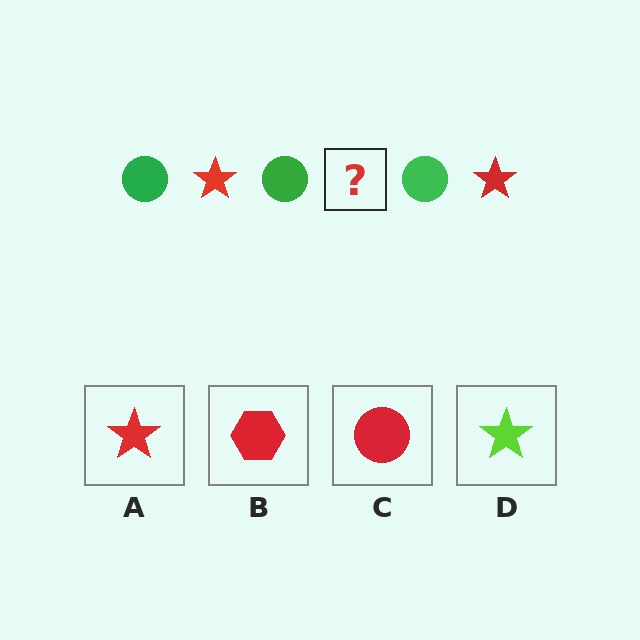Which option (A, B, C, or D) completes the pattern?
A.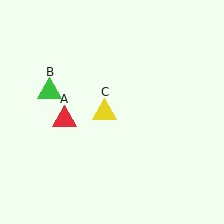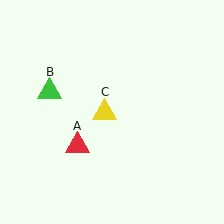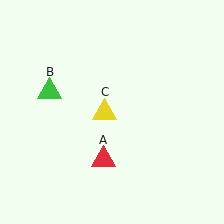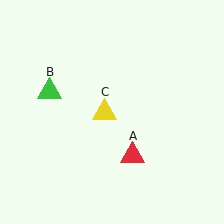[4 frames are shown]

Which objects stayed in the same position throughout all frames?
Green triangle (object B) and yellow triangle (object C) remained stationary.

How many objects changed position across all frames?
1 object changed position: red triangle (object A).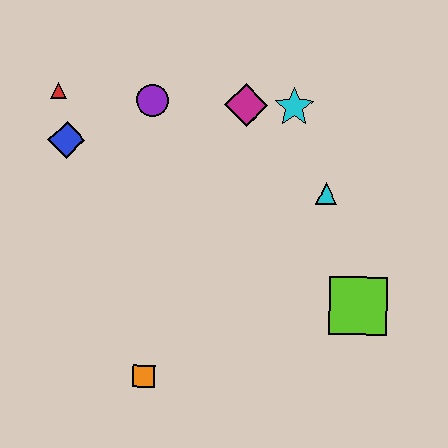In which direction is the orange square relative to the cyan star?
The orange square is below the cyan star.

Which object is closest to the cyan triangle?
The cyan star is closest to the cyan triangle.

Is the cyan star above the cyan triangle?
Yes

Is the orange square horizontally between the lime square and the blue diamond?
Yes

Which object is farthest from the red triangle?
The lime square is farthest from the red triangle.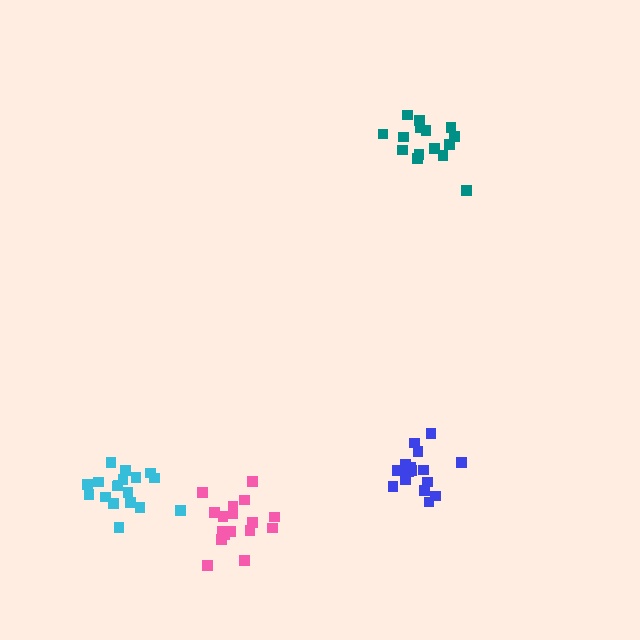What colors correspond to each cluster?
The clusters are colored: blue, cyan, pink, teal.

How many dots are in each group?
Group 1: 16 dots, Group 2: 18 dots, Group 3: 17 dots, Group 4: 15 dots (66 total).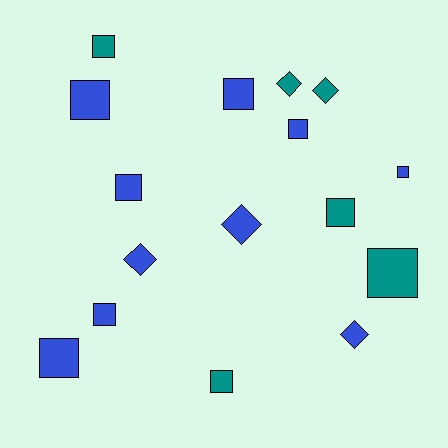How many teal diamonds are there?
There are 2 teal diamonds.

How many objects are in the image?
There are 16 objects.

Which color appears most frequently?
Blue, with 10 objects.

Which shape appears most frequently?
Square, with 11 objects.